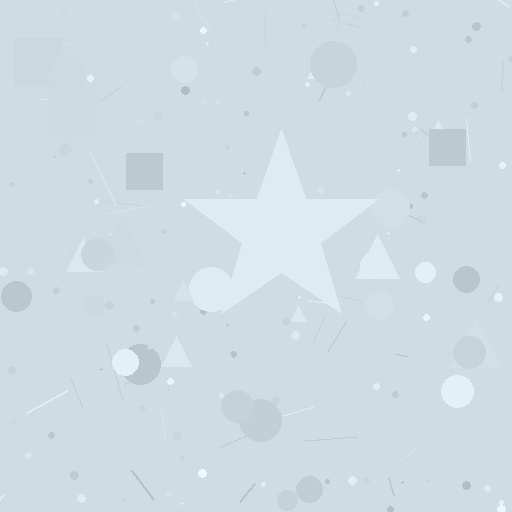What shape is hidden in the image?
A star is hidden in the image.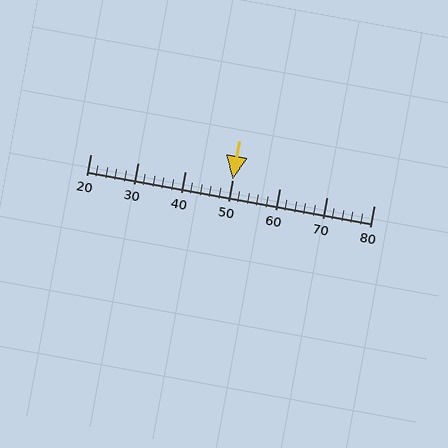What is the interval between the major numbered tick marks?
The major tick marks are spaced 10 units apart.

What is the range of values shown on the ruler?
The ruler shows values from 20 to 80.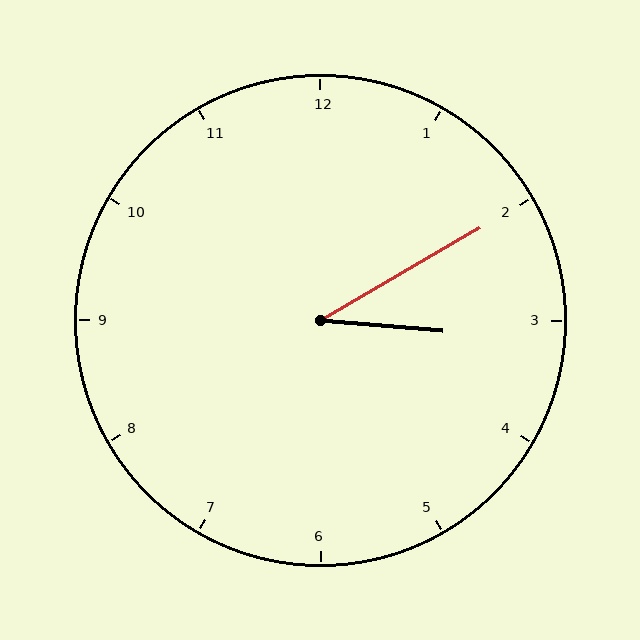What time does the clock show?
3:10.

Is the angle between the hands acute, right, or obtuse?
It is acute.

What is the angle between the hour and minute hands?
Approximately 35 degrees.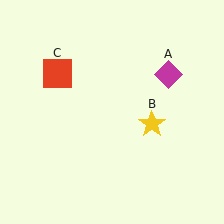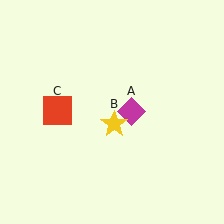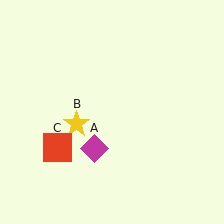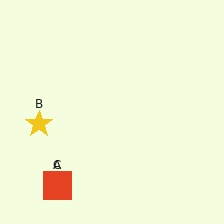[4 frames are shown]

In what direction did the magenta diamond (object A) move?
The magenta diamond (object A) moved down and to the left.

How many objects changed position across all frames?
3 objects changed position: magenta diamond (object A), yellow star (object B), red square (object C).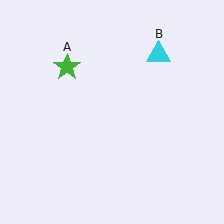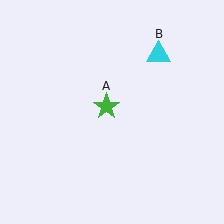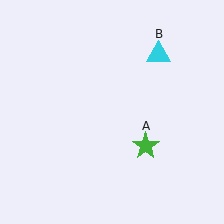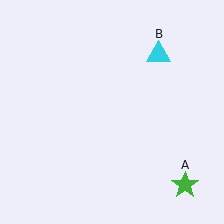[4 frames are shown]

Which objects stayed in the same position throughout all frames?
Cyan triangle (object B) remained stationary.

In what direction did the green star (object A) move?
The green star (object A) moved down and to the right.